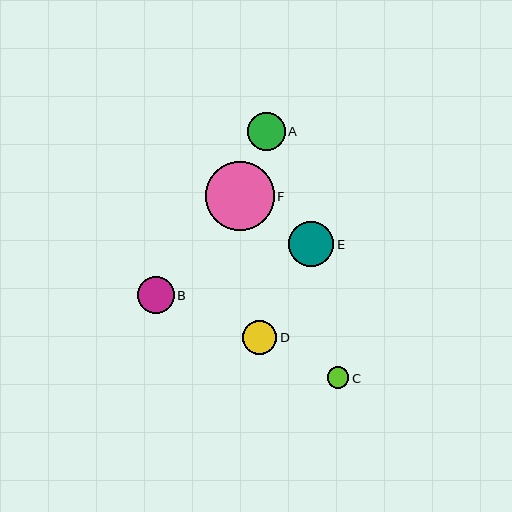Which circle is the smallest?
Circle C is the smallest with a size of approximately 22 pixels.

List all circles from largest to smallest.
From largest to smallest: F, E, A, B, D, C.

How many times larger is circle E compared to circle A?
Circle E is approximately 1.2 times the size of circle A.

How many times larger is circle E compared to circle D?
Circle E is approximately 1.3 times the size of circle D.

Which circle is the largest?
Circle F is the largest with a size of approximately 69 pixels.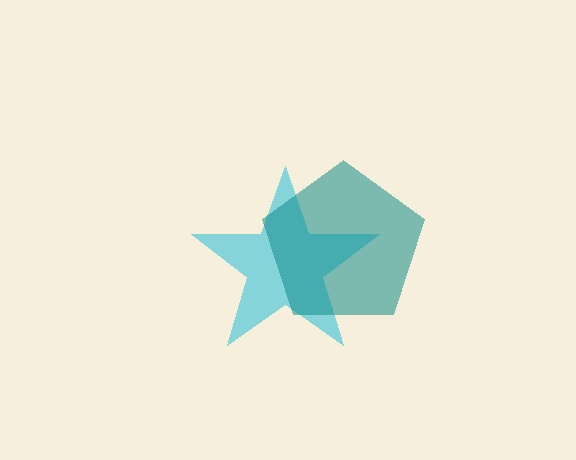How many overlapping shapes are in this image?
There are 2 overlapping shapes in the image.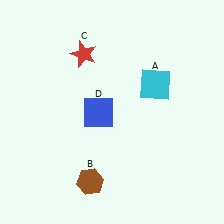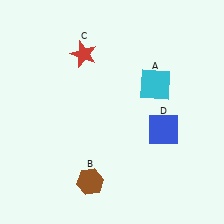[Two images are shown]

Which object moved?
The blue square (D) moved right.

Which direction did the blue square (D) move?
The blue square (D) moved right.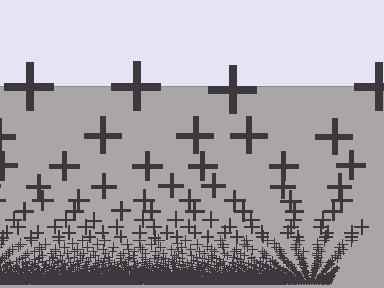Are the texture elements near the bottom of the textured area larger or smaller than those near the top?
Smaller. The gradient is inverted — elements near the bottom are smaller and denser.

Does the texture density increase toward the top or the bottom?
Density increases toward the bottom.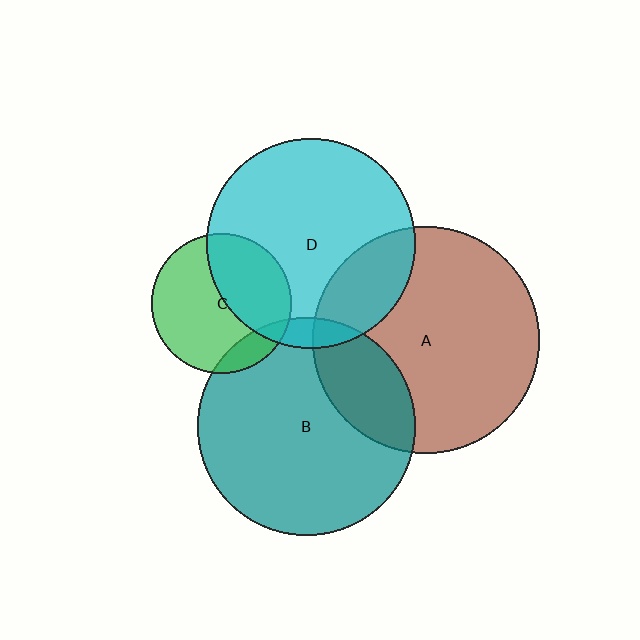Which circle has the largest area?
Circle A (brown).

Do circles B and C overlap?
Yes.